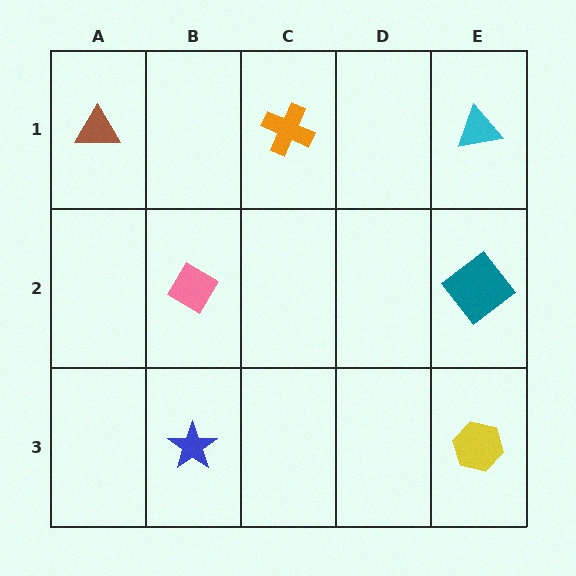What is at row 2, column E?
A teal diamond.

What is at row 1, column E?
A cyan triangle.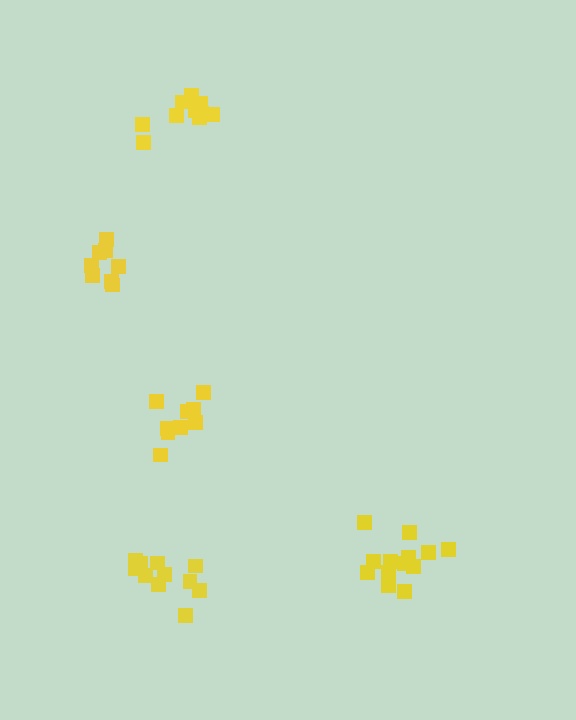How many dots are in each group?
Group 1: 9 dots, Group 2: 11 dots, Group 3: 8 dots, Group 4: 11 dots, Group 5: 13 dots (52 total).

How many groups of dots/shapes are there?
There are 5 groups.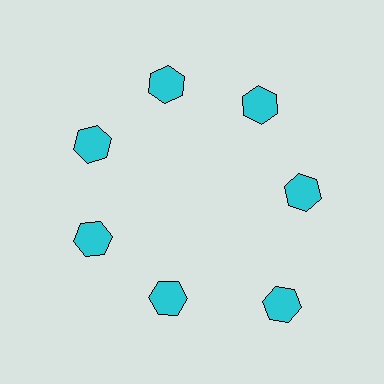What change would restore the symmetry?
The symmetry would be restored by moving it inward, back onto the ring so that all 7 hexagons sit at equal angles and equal distance from the center.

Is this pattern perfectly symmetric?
No. The 7 cyan hexagons are arranged in a ring, but one element near the 5 o'clock position is pushed outward from the center, breaking the 7-fold rotational symmetry.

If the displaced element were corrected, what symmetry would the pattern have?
It would have 7-fold rotational symmetry — the pattern would map onto itself every 51 degrees.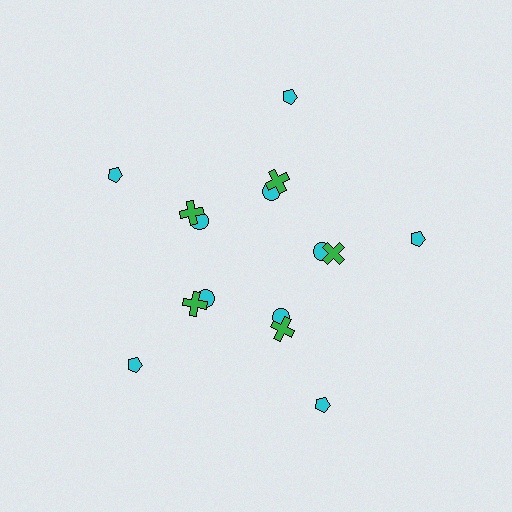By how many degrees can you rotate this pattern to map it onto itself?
The pattern maps onto itself every 72 degrees of rotation.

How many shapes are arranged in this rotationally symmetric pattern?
There are 15 shapes, arranged in 5 groups of 3.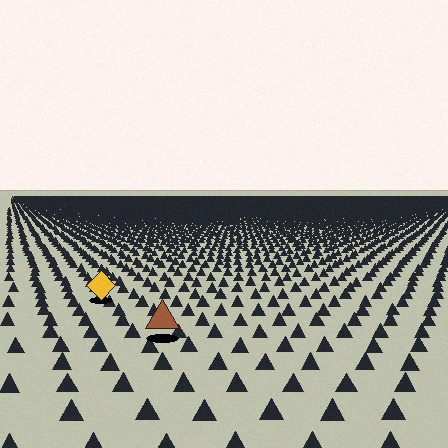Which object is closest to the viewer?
The brown triangle is closest. The texture marks near it are larger and more spread out.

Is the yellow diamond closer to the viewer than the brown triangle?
No. The brown triangle is closer — you can tell from the texture gradient: the ground texture is coarser near it.